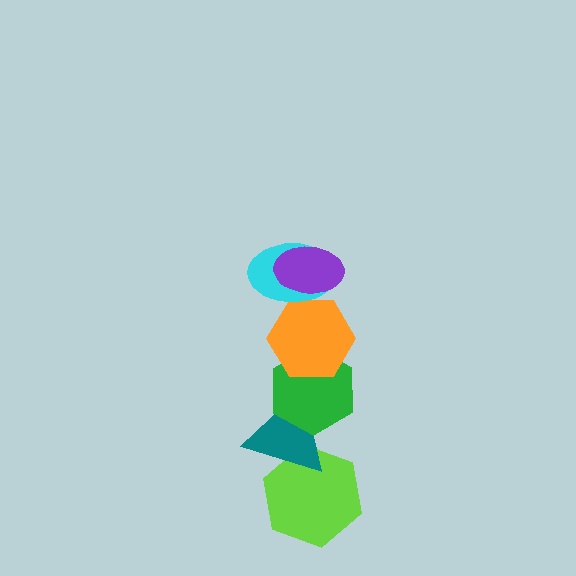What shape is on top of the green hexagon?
The orange hexagon is on top of the green hexagon.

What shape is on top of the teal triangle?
The green hexagon is on top of the teal triangle.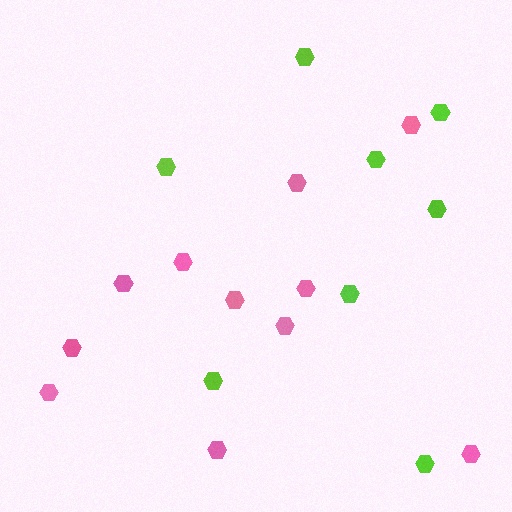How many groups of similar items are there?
There are 2 groups: one group of pink hexagons (11) and one group of lime hexagons (8).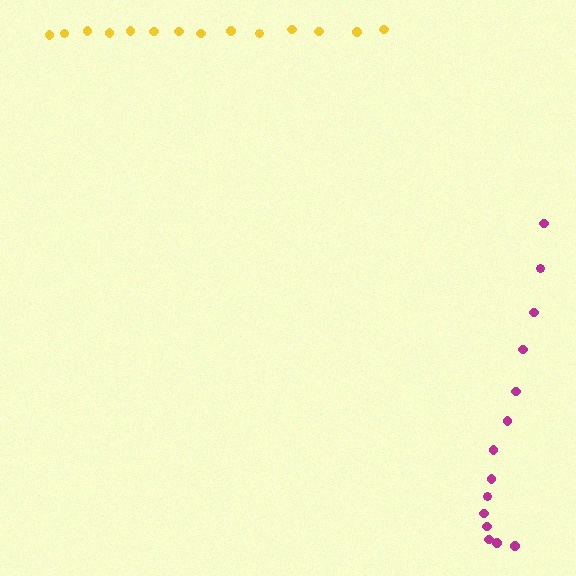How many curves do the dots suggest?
There are 2 distinct paths.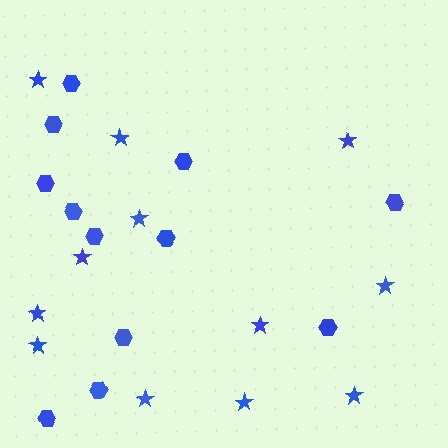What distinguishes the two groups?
There are 2 groups: one group of hexagons (12) and one group of stars (12).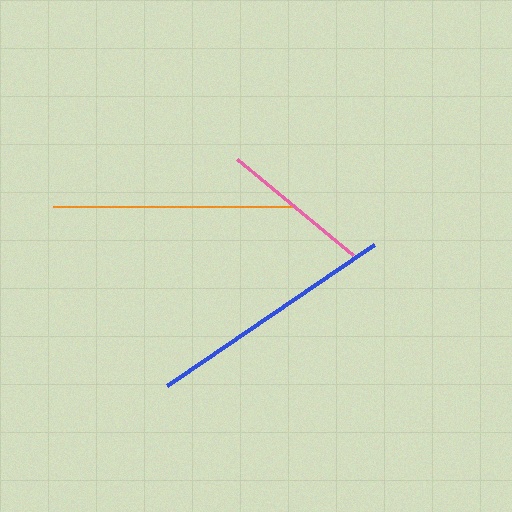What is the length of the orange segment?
The orange segment is approximately 239 pixels long.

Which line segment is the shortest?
The pink line is the shortest at approximately 151 pixels.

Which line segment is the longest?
The blue line is the longest at approximately 251 pixels.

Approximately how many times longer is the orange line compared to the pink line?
The orange line is approximately 1.6 times the length of the pink line.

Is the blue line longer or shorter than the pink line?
The blue line is longer than the pink line.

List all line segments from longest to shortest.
From longest to shortest: blue, orange, pink.